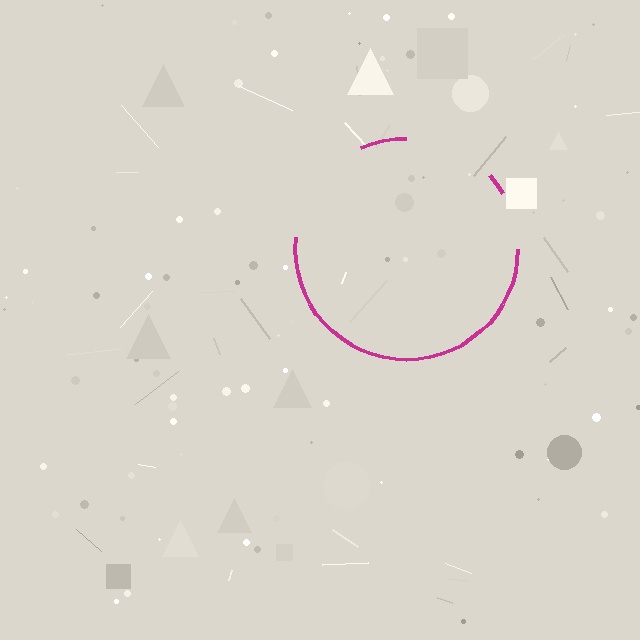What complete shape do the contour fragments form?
The contour fragments form a circle.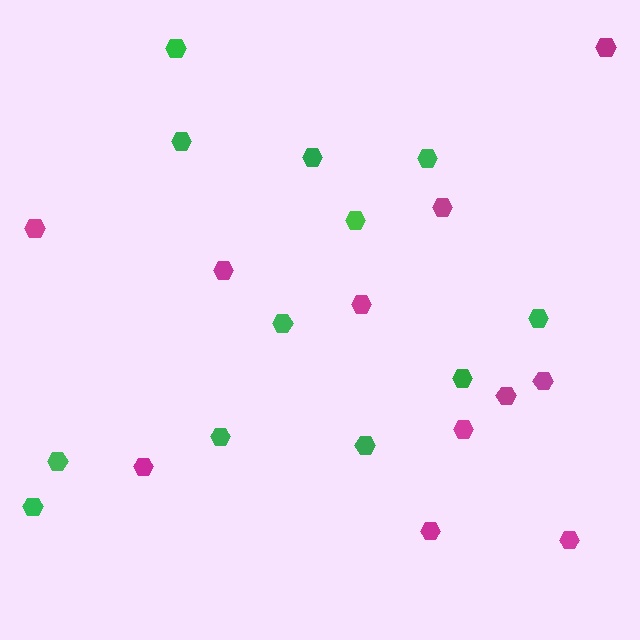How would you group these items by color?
There are 2 groups: one group of magenta hexagons (11) and one group of green hexagons (12).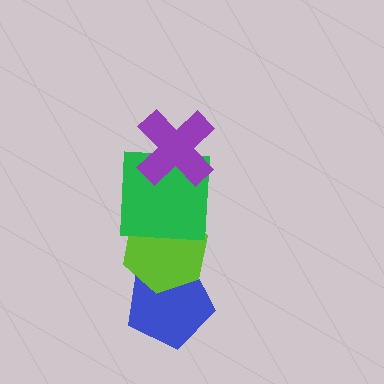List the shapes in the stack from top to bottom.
From top to bottom: the purple cross, the green square, the lime hexagon, the blue pentagon.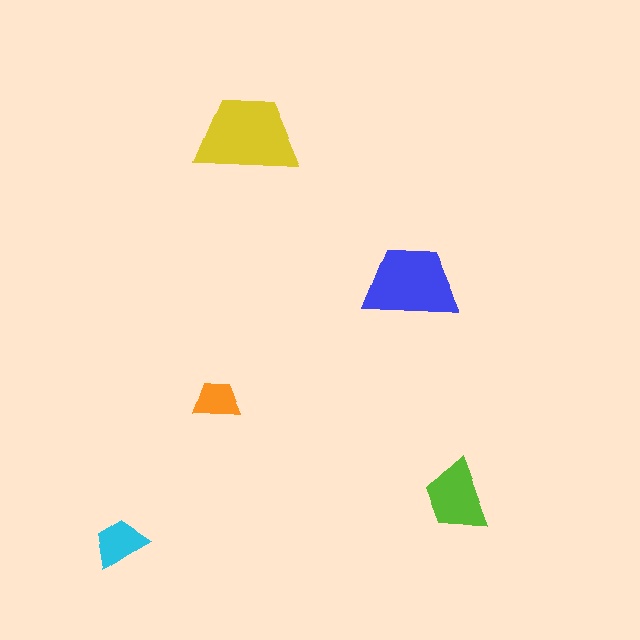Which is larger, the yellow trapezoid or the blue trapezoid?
The yellow one.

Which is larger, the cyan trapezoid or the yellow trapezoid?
The yellow one.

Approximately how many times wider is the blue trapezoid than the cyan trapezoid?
About 2 times wider.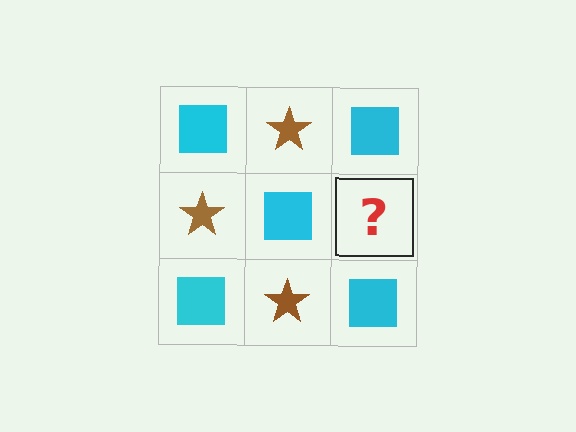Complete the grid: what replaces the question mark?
The question mark should be replaced with a brown star.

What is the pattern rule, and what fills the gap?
The rule is that it alternates cyan square and brown star in a checkerboard pattern. The gap should be filled with a brown star.